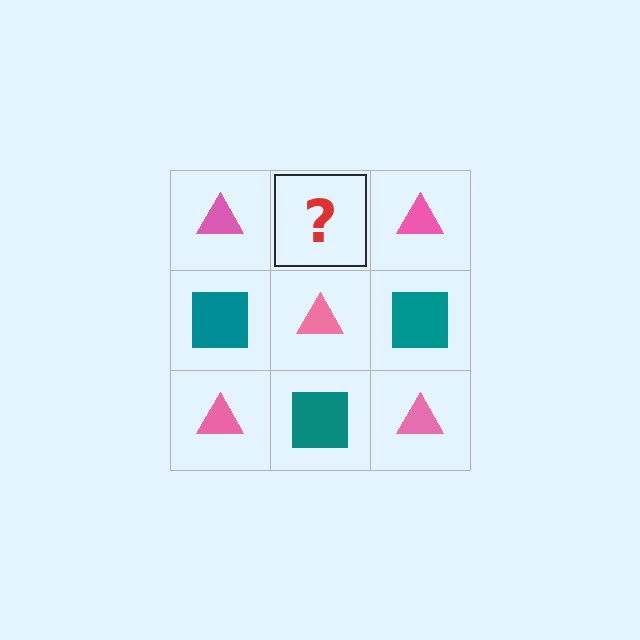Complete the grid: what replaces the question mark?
The question mark should be replaced with a teal square.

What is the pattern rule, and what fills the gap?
The rule is that it alternates pink triangle and teal square in a checkerboard pattern. The gap should be filled with a teal square.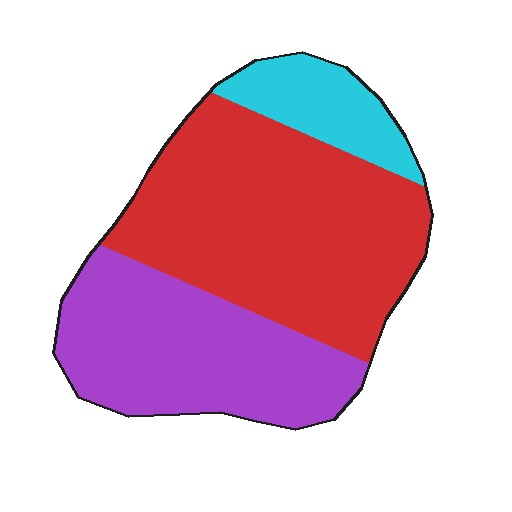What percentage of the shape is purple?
Purple takes up about three eighths (3/8) of the shape.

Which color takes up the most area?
Red, at roughly 50%.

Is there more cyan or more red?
Red.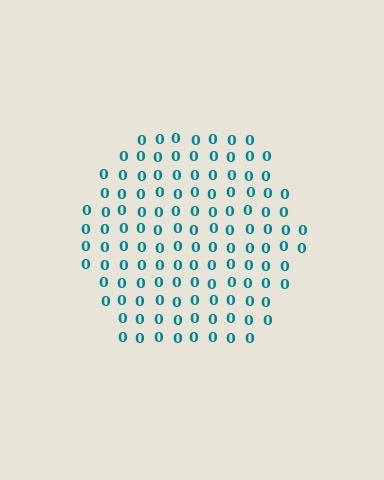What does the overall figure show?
The overall figure shows a hexagon.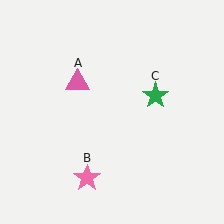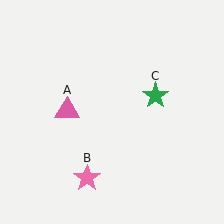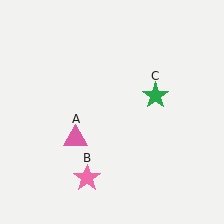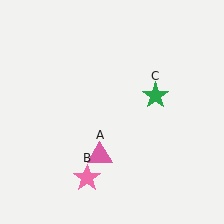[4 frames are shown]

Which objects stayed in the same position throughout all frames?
Pink star (object B) and green star (object C) remained stationary.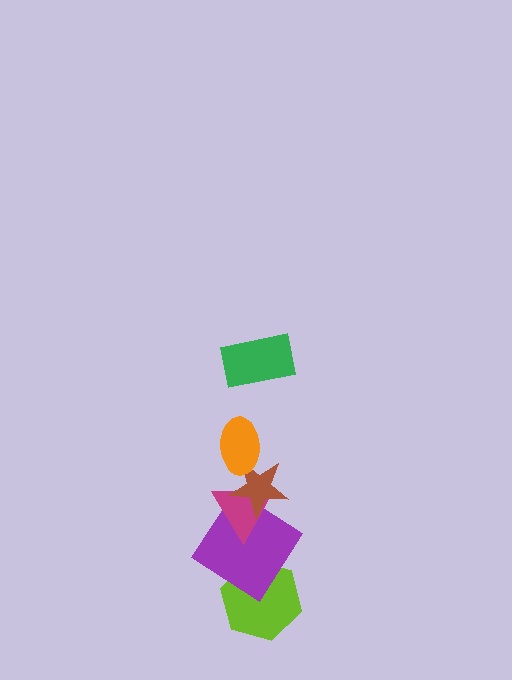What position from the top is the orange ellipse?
The orange ellipse is 2nd from the top.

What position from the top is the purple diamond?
The purple diamond is 5th from the top.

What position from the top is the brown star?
The brown star is 3rd from the top.